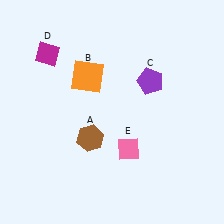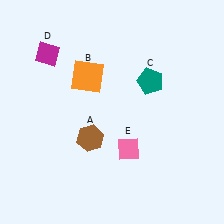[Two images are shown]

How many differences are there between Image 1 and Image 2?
There is 1 difference between the two images.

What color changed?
The pentagon (C) changed from purple in Image 1 to teal in Image 2.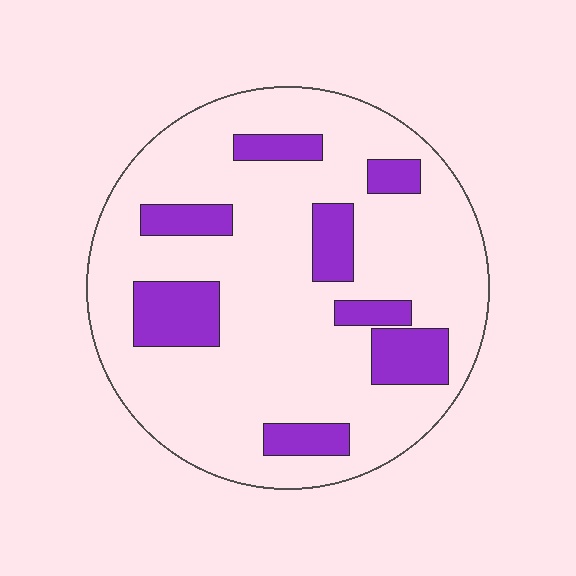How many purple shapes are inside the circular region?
8.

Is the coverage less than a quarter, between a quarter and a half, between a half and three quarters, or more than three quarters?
Less than a quarter.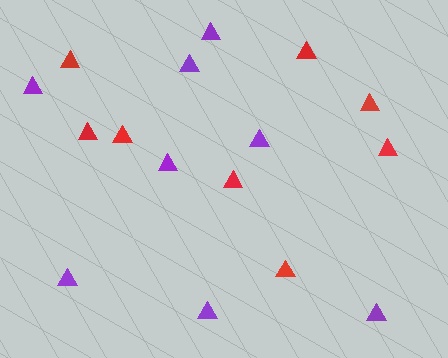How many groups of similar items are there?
There are 2 groups: one group of red triangles (8) and one group of purple triangles (8).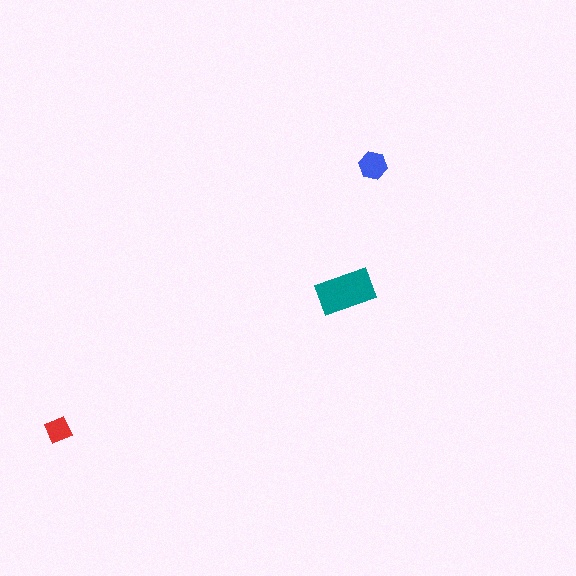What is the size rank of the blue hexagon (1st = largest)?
2nd.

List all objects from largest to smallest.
The teal rectangle, the blue hexagon, the red diamond.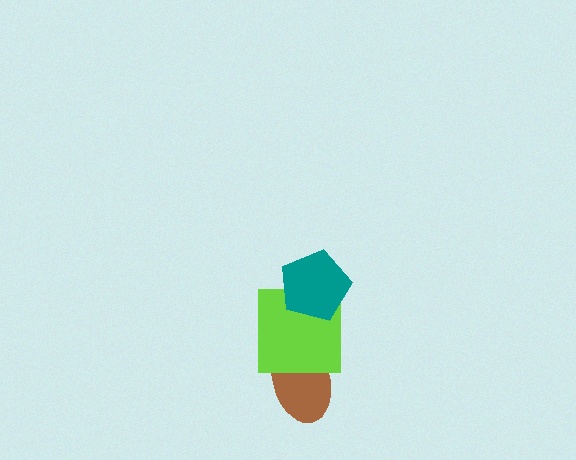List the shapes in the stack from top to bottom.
From top to bottom: the teal pentagon, the lime square, the brown ellipse.